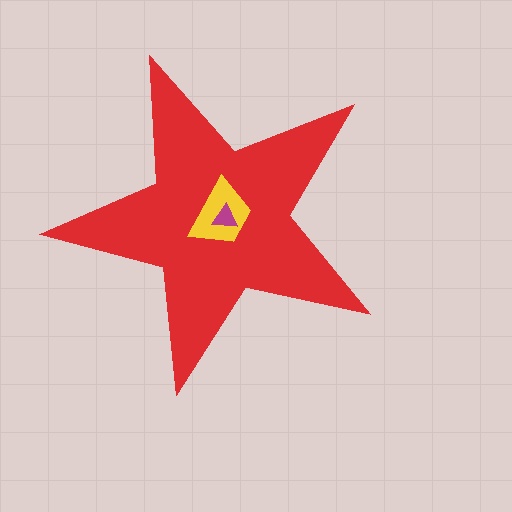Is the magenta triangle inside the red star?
Yes.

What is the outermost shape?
The red star.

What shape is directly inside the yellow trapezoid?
The magenta triangle.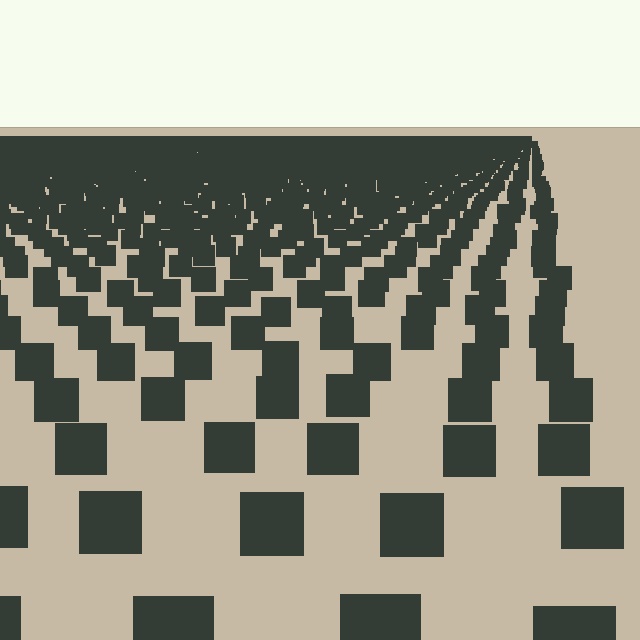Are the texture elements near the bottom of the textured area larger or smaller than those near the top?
Larger. Near the bottom, elements are closer to the viewer and appear at a bigger on-screen size.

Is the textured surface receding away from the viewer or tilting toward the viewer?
The surface is receding away from the viewer. Texture elements get smaller and denser toward the top.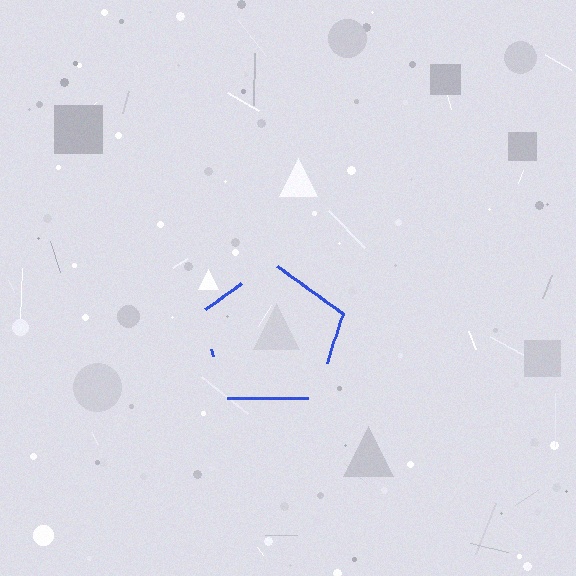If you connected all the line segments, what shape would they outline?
They would outline a pentagon.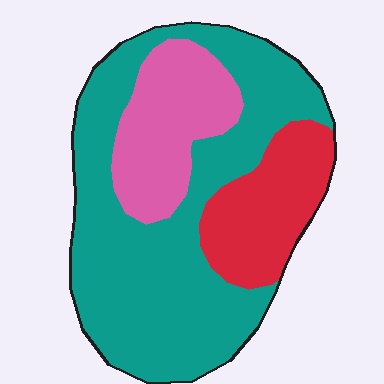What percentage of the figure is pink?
Pink covers around 20% of the figure.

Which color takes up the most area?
Teal, at roughly 60%.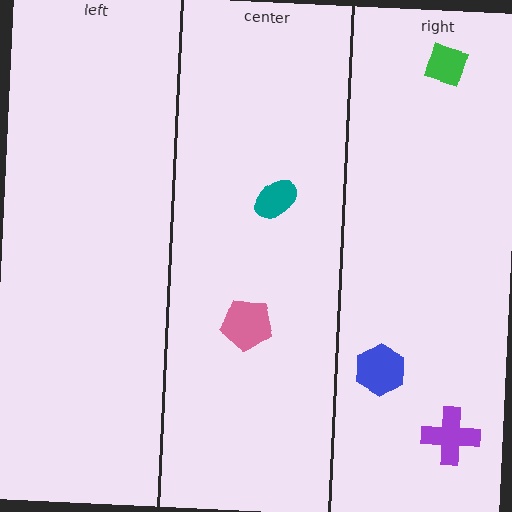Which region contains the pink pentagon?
The center region.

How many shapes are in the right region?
3.